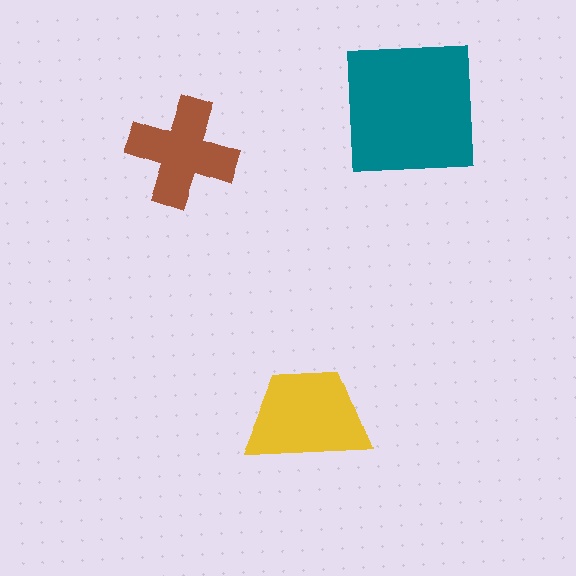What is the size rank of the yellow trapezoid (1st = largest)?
2nd.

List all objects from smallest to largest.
The brown cross, the yellow trapezoid, the teal square.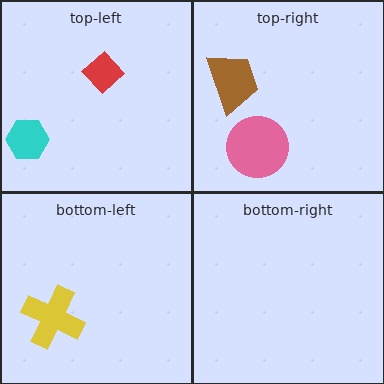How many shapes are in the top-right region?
2.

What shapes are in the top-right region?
The pink circle, the brown trapezoid.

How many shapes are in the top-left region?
2.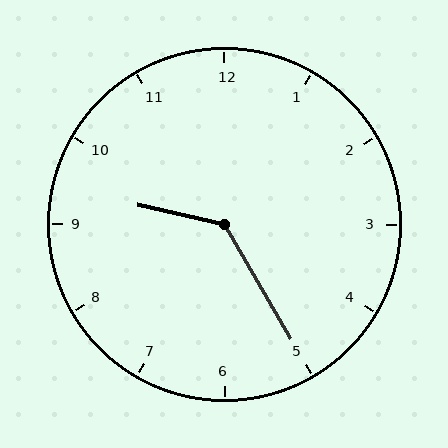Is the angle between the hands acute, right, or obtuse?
It is obtuse.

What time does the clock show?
9:25.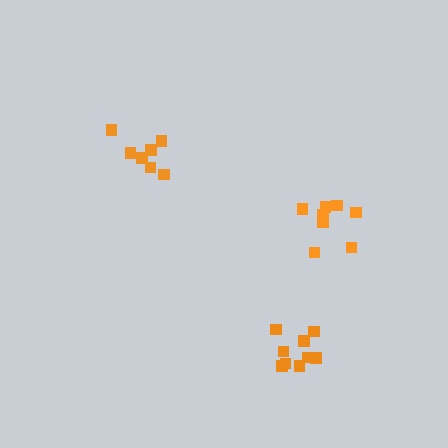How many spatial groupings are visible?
There are 3 spatial groupings.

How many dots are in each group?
Group 1: 9 dots, Group 2: 8 dots, Group 3: 7 dots (24 total).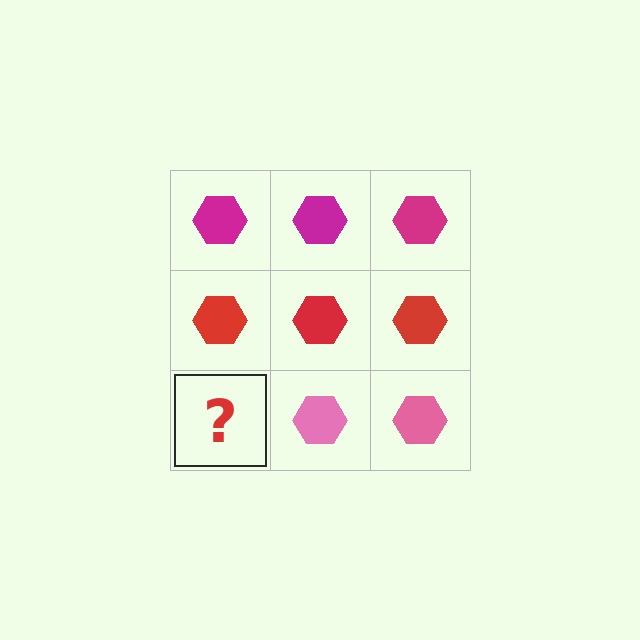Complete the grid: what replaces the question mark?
The question mark should be replaced with a pink hexagon.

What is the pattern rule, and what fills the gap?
The rule is that each row has a consistent color. The gap should be filled with a pink hexagon.